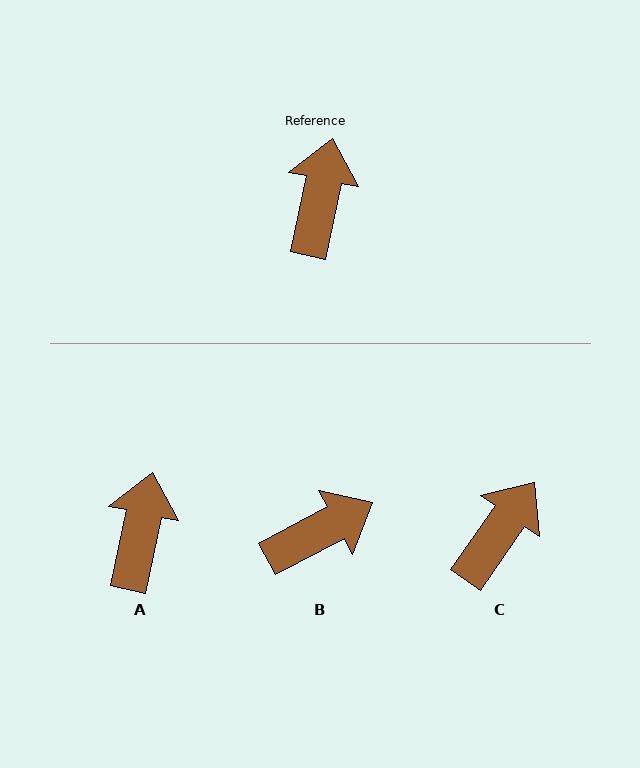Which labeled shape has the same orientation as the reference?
A.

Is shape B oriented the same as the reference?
No, it is off by about 50 degrees.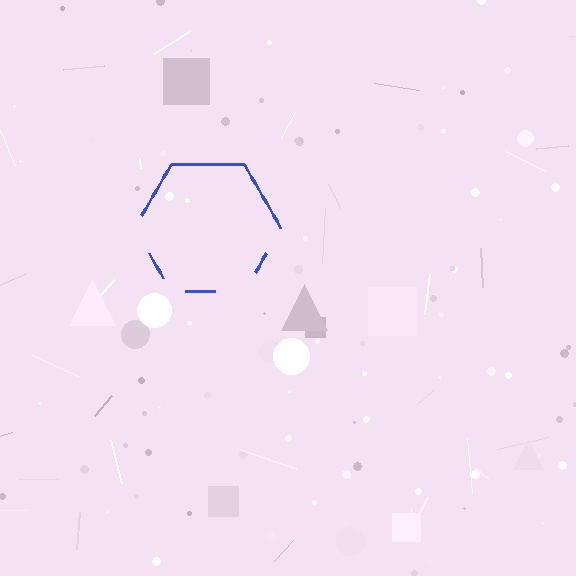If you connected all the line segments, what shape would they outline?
They would outline a hexagon.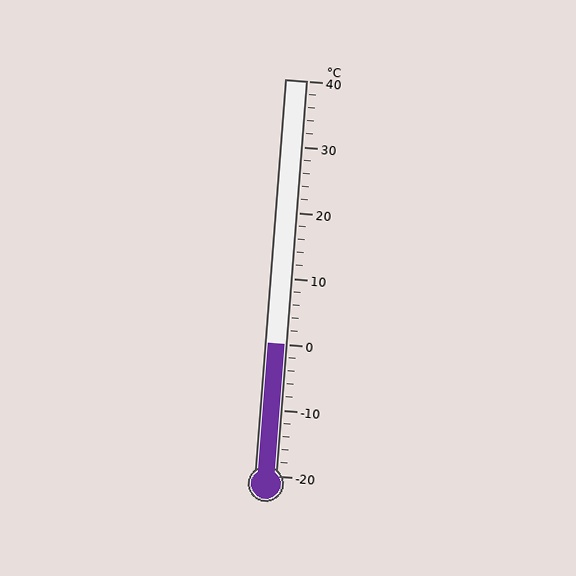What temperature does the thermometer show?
The thermometer shows approximately 0°C.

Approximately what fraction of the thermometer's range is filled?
The thermometer is filled to approximately 35% of its range.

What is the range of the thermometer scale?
The thermometer scale ranges from -20°C to 40°C.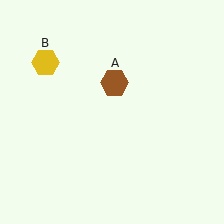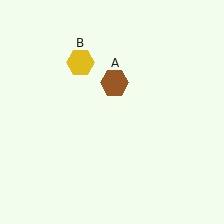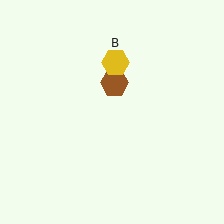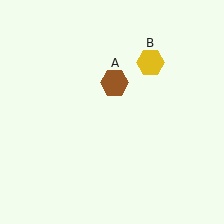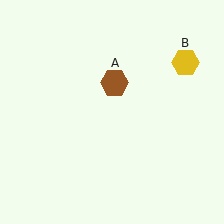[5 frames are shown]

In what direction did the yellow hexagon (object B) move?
The yellow hexagon (object B) moved right.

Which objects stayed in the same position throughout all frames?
Brown hexagon (object A) remained stationary.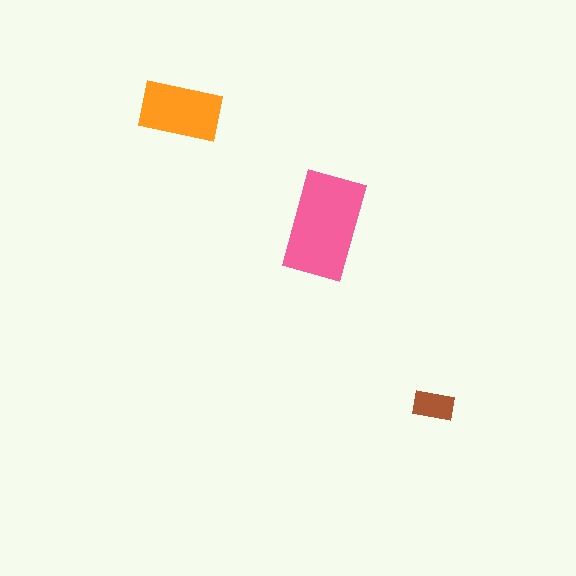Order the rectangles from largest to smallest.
the pink one, the orange one, the brown one.